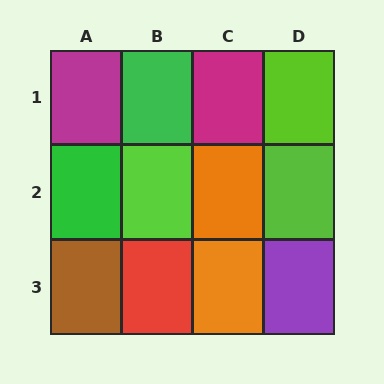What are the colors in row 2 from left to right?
Green, lime, orange, lime.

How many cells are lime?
3 cells are lime.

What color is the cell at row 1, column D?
Lime.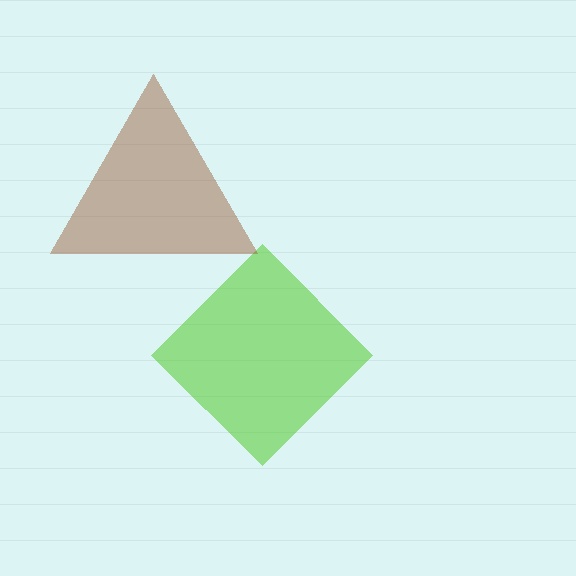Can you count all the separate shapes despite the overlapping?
Yes, there are 2 separate shapes.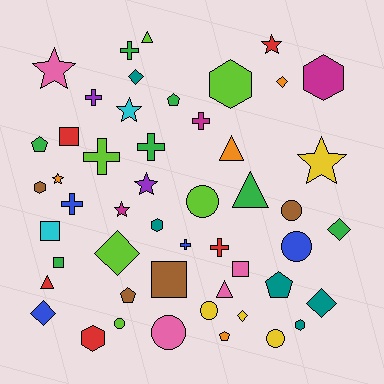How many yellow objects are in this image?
There are 4 yellow objects.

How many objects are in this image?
There are 50 objects.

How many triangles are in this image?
There are 5 triangles.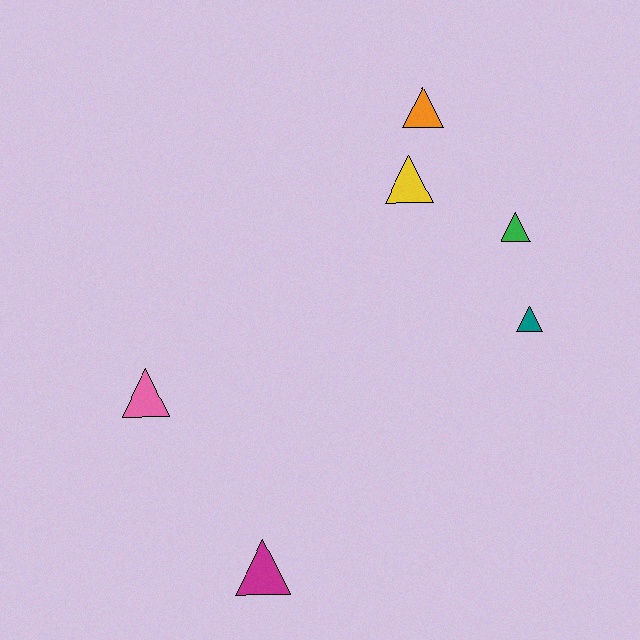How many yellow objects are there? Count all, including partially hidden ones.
There is 1 yellow object.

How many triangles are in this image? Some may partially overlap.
There are 6 triangles.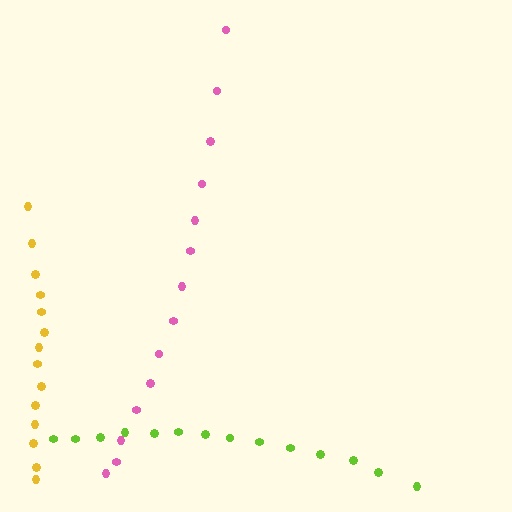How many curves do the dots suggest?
There are 3 distinct paths.